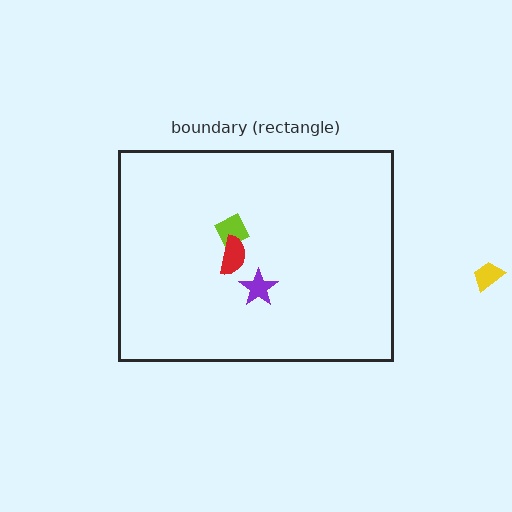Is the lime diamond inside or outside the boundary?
Inside.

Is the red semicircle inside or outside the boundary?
Inside.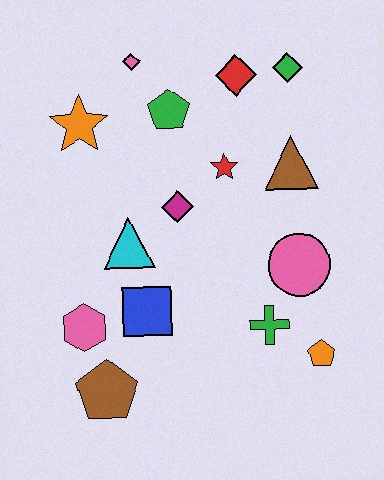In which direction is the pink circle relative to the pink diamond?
The pink circle is below the pink diamond.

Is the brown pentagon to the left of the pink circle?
Yes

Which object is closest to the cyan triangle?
The magenta diamond is closest to the cyan triangle.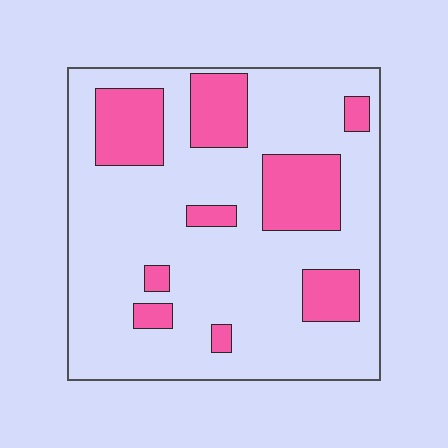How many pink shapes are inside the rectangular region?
9.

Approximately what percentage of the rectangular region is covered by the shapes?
Approximately 25%.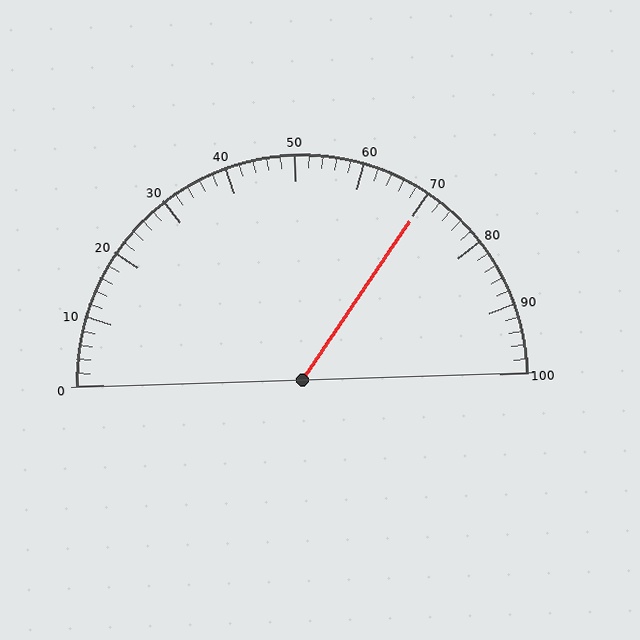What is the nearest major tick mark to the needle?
The nearest major tick mark is 70.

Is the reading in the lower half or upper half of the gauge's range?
The reading is in the upper half of the range (0 to 100).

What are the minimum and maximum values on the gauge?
The gauge ranges from 0 to 100.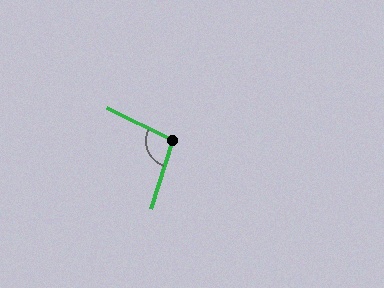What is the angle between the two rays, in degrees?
Approximately 99 degrees.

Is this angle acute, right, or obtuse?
It is obtuse.